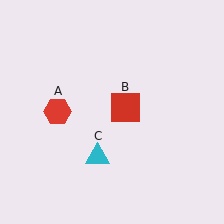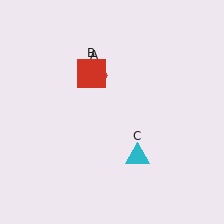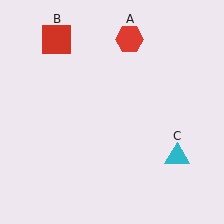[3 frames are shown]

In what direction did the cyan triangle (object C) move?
The cyan triangle (object C) moved right.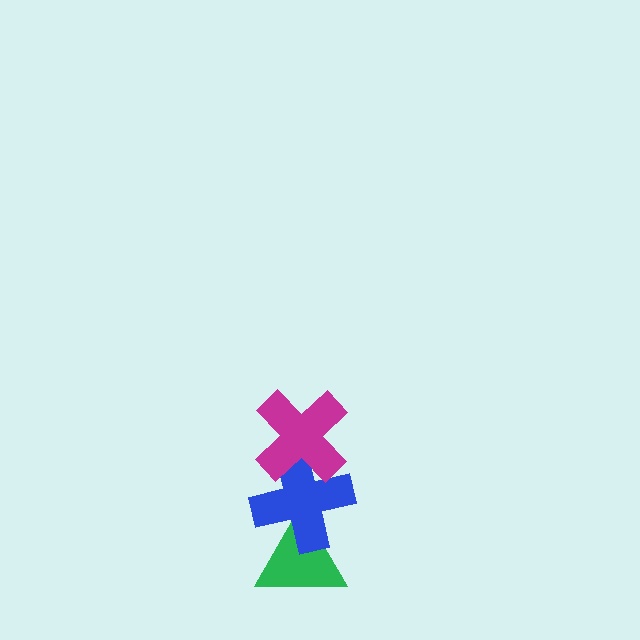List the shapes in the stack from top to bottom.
From top to bottom: the magenta cross, the blue cross, the green triangle.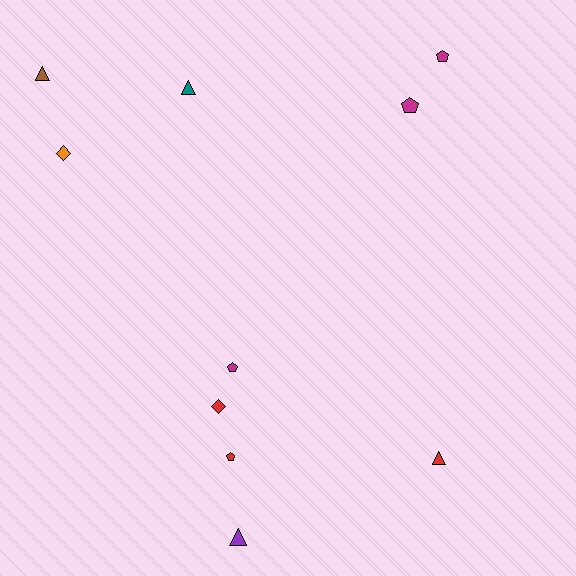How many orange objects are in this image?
There is 1 orange object.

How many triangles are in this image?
There are 4 triangles.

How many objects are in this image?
There are 10 objects.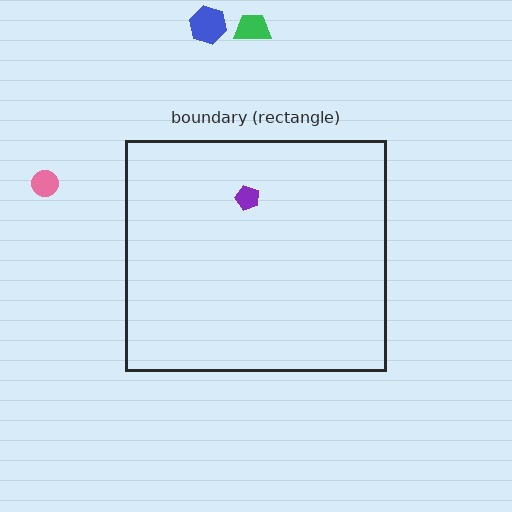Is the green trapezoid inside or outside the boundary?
Outside.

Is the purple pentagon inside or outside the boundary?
Inside.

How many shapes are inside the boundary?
1 inside, 3 outside.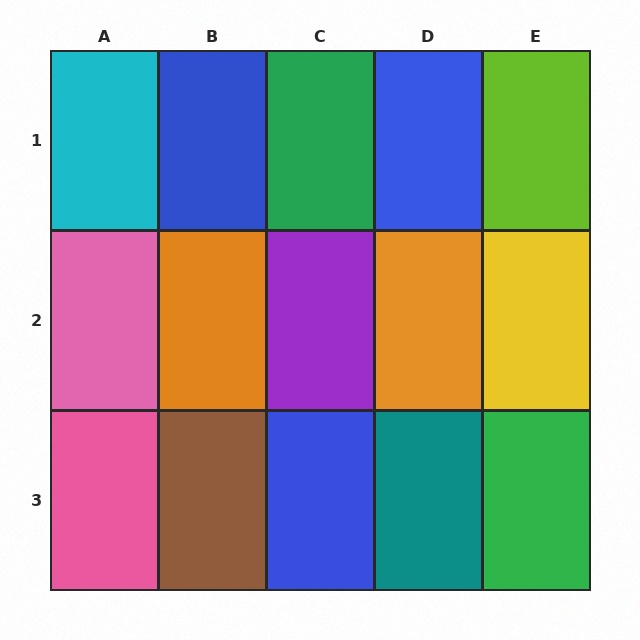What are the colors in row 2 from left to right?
Pink, orange, purple, orange, yellow.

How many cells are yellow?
1 cell is yellow.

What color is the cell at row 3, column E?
Green.